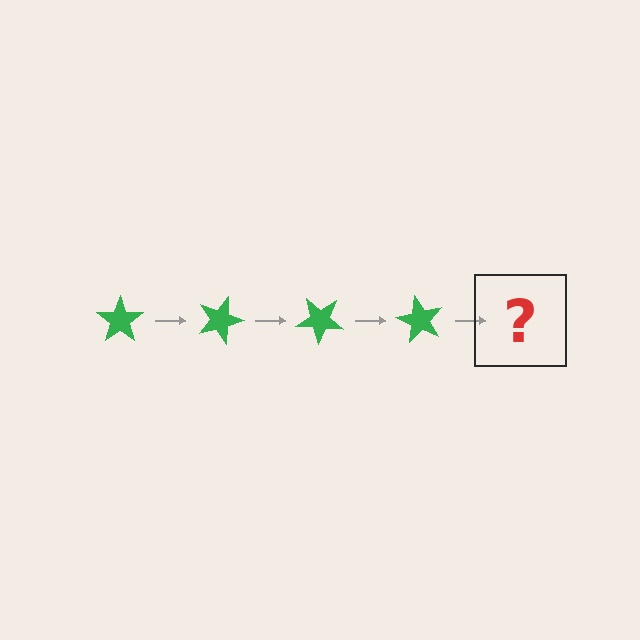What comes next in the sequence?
The next element should be a green star rotated 80 degrees.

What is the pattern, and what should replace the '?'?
The pattern is that the star rotates 20 degrees each step. The '?' should be a green star rotated 80 degrees.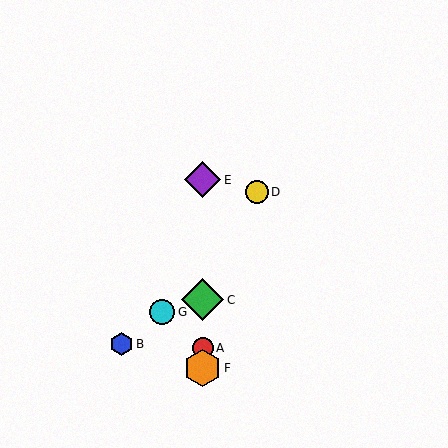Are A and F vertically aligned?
Yes, both are at x≈203.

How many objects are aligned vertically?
4 objects (A, C, E, F) are aligned vertically.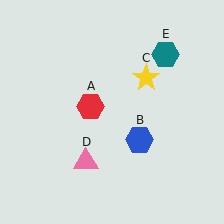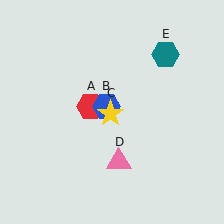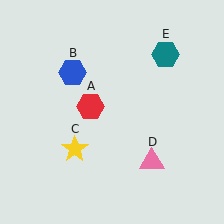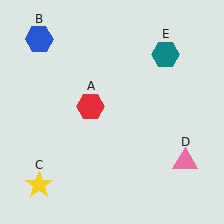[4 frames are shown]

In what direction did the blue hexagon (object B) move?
The blue hexagon (object B) moved up and to the left.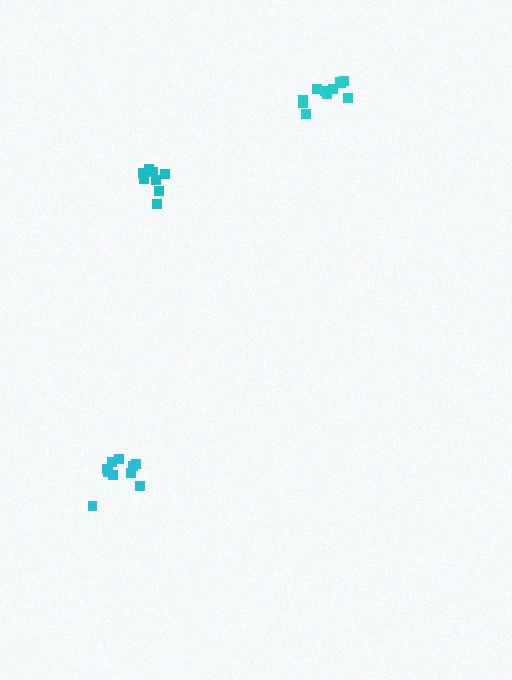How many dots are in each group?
Group 1: 8 dots, Group 2: 10 dots, Group 3: 12 dots (30 total).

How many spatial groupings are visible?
There are 3 spatial groupings.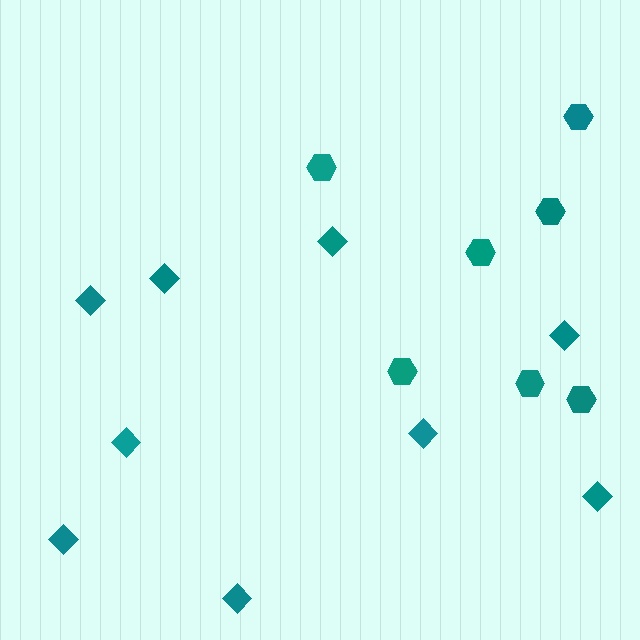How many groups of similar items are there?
There are 2 groups: one group of diamonds (9) and one group of hexagons (7).